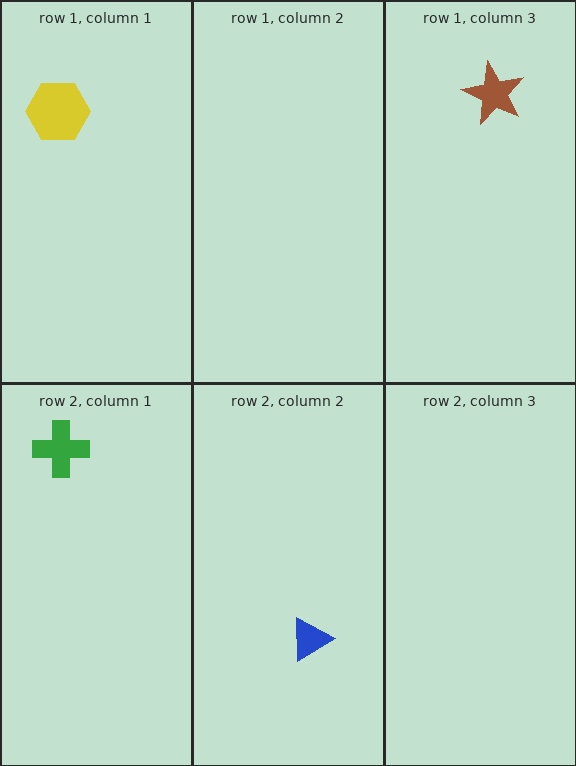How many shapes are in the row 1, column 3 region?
1.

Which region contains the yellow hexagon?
The row 1, column 1 region.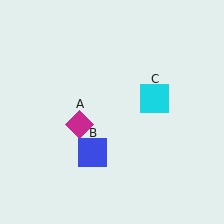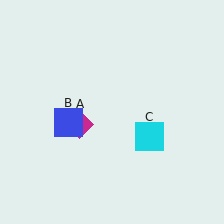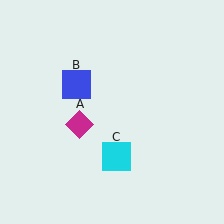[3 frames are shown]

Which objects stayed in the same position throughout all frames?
Magenta diamond (object A) remained stationary.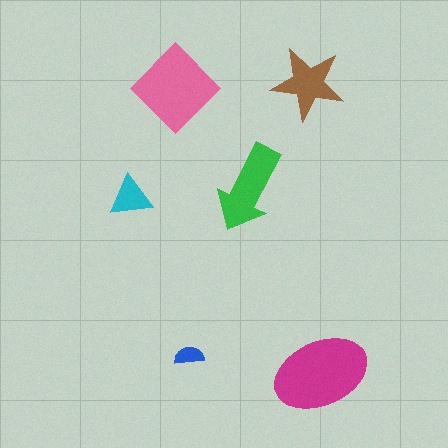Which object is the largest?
The magenta ellipse.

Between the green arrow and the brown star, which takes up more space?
The green arrow.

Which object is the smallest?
The blue semicircle.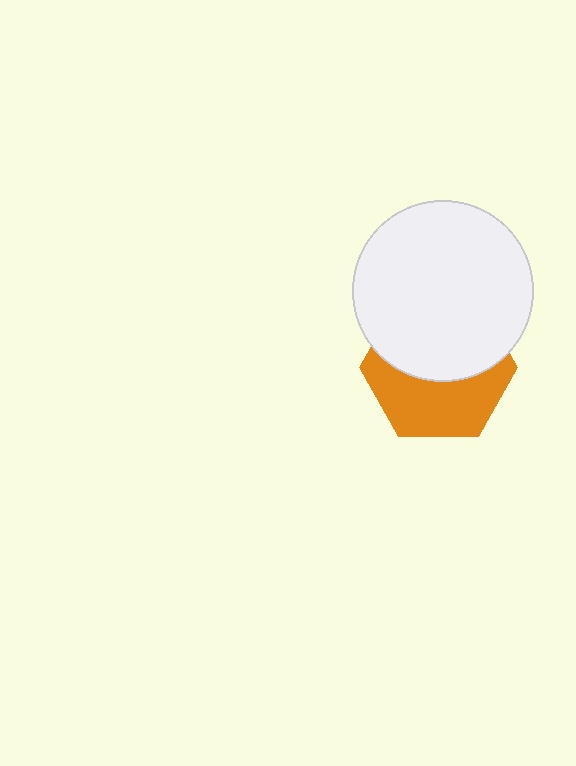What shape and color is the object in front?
The object in front is a white circle.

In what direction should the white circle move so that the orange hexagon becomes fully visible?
The white circle should move up. That is the shortest direction to clear the overlap and leave the orange hexagon fully visible.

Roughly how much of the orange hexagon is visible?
About half of it is visible (roughly 48%).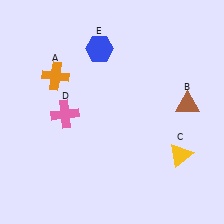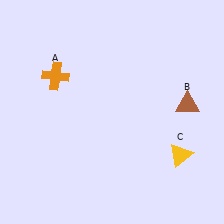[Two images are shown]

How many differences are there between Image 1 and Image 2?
There are 2 differences between the two images.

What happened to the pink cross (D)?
The pink cross (D) was removed in Image 2. It was in the bottom-left area of Image 1.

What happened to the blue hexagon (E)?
The blue hexagon (E) was removed in Image 2. It was in the top-left area of Image 1.